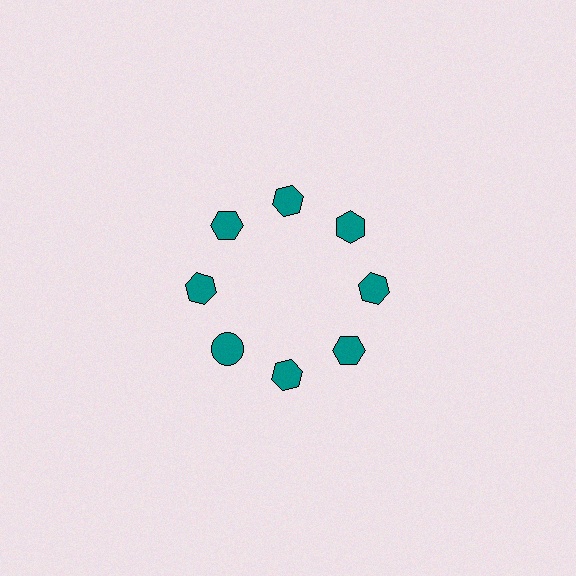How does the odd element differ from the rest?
It has a different shape: circle instead of hexagon.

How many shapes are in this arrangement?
There are 8 shapes arranged in a ring pattern.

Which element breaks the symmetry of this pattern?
The teal circle at roughly the 8 o'clock position breaks the symmetry. All other shapes are teal hexagons.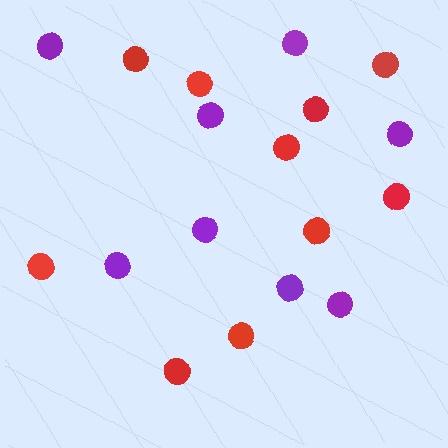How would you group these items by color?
There are 2 groups: one group of purple circles (8) and one group of red circles (10).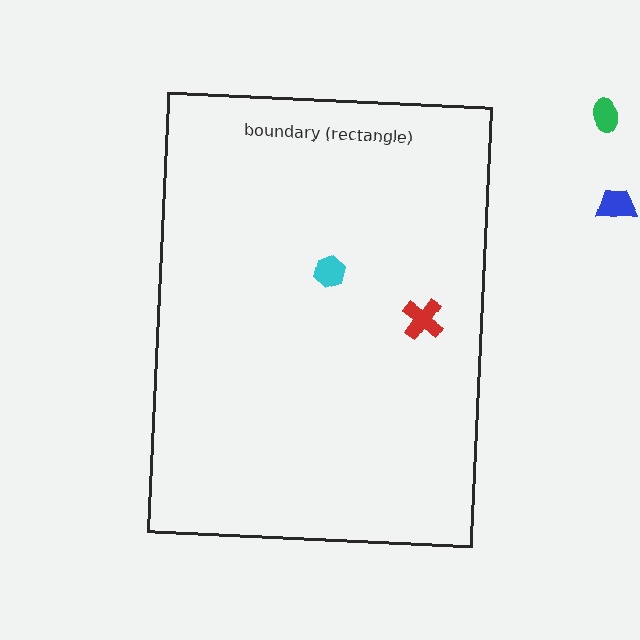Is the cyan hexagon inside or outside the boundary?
Inside.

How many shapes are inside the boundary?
2 inside, 2 outside.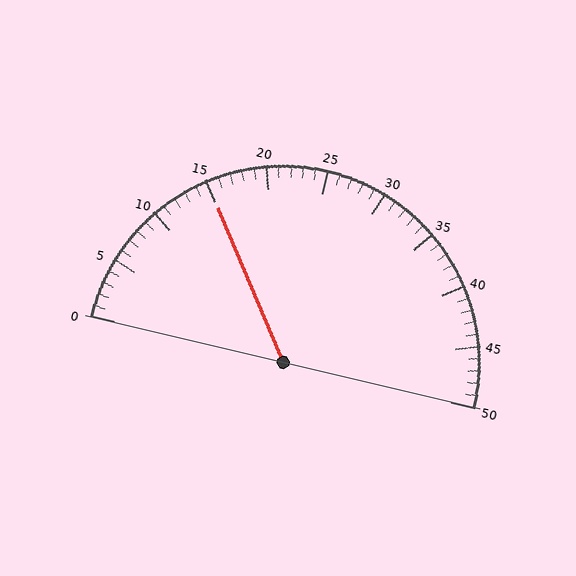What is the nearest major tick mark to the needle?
The nearest major tick mark is 15.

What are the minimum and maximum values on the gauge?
The gauge ranges from 0 to 50.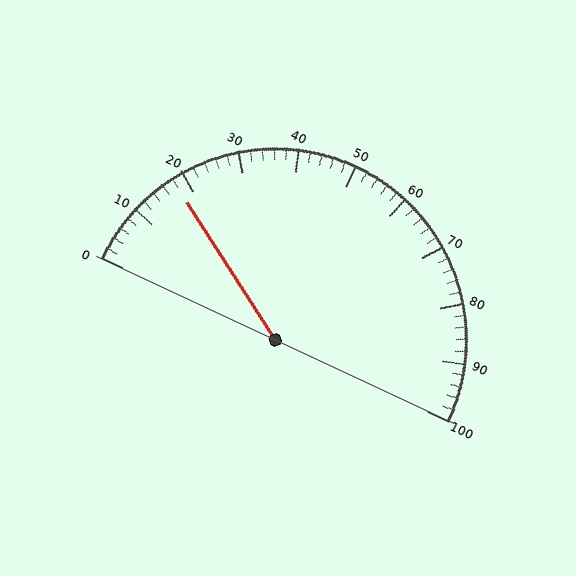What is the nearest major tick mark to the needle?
The nearest major tick mark is 20.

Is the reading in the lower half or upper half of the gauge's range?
The reading is in the lower half of the range (0 to 100).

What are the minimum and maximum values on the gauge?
The gauge ranges from 0 to 100.